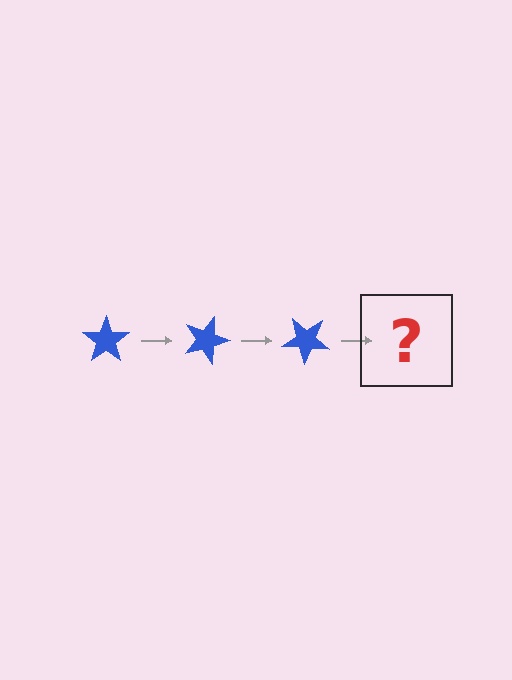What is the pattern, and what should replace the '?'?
The pattern is that the star rotates 20 degrees each step. The '?' should be a blue star rotated 60 degrees.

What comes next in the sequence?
The next element should be a blue star rotated 60 degrees.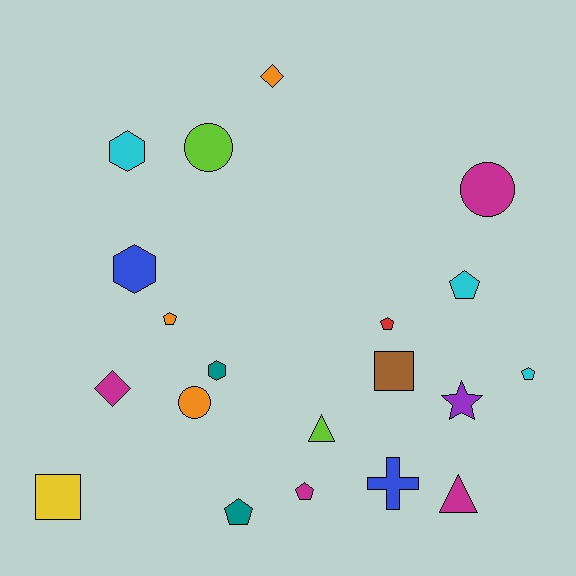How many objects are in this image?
There are 20 objects.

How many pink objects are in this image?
There are no pink objects.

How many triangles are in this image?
There are 2 triangles.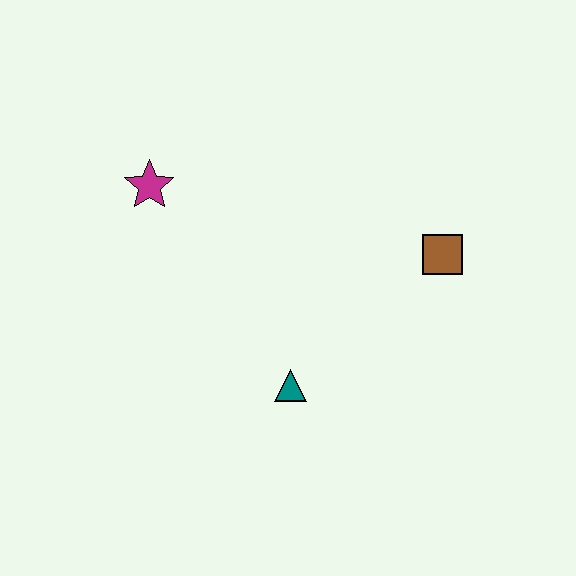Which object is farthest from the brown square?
The magenta star is farthest from the brown square.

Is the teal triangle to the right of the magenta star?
Yes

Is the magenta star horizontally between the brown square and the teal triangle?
No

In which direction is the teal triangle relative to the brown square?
The teal triangle is to the left of the brown square.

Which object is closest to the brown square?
The teal triangle is closest to the brown square.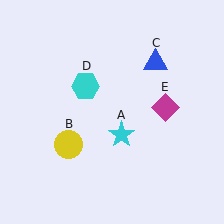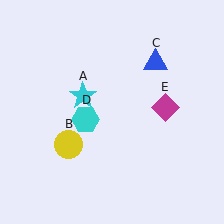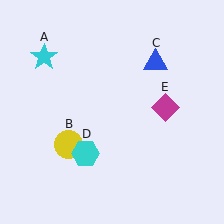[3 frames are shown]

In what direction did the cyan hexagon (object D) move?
The cyan hexagon (object D) moved down.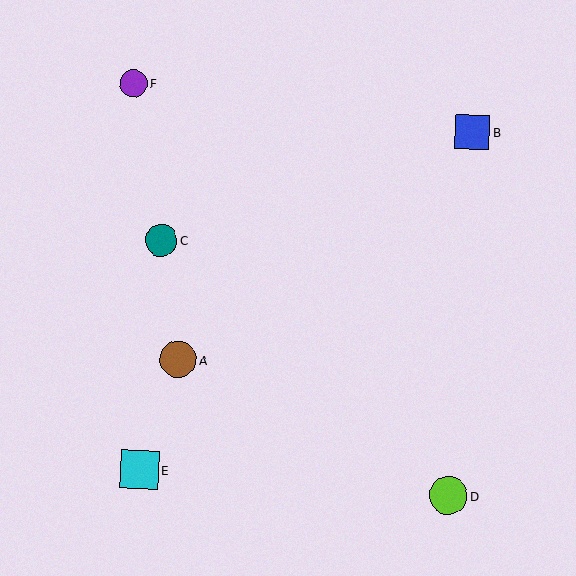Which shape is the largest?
The cyan square (labeled E) is the largest.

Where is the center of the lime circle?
The center of the lime circle is at (448, 496).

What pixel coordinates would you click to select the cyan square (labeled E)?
Click at (139, 470) to select the cyan square E.